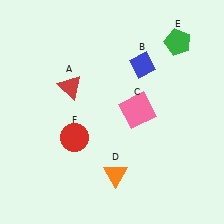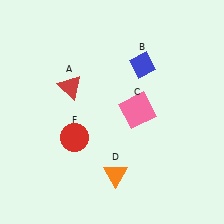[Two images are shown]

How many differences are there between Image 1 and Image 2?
There is 1 difference between the two images.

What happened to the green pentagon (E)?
The green pentagon (E) was removed in Image 2. It was in the top-right area of Image 1.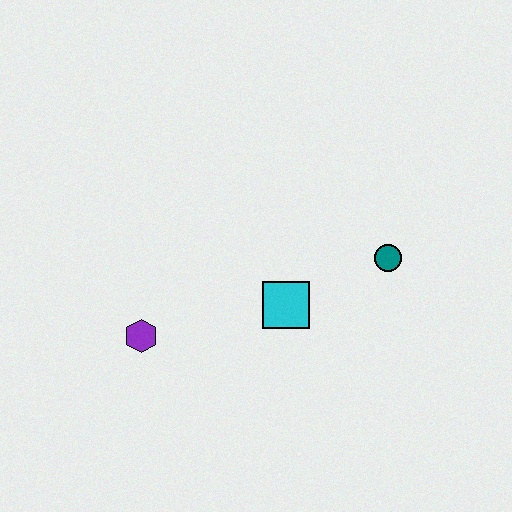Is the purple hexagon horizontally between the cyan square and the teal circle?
No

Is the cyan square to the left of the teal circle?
Yes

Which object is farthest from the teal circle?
The purple hexagon is farthest from the teal circle.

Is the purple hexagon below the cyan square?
Yes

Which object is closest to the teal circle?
The cyan square is closest to the teal circle.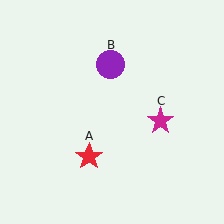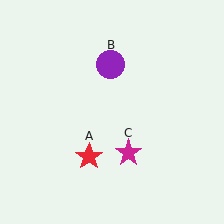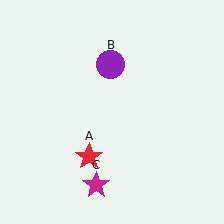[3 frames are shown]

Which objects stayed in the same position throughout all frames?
Red star (object A) and purple circle (object B) remained stationary.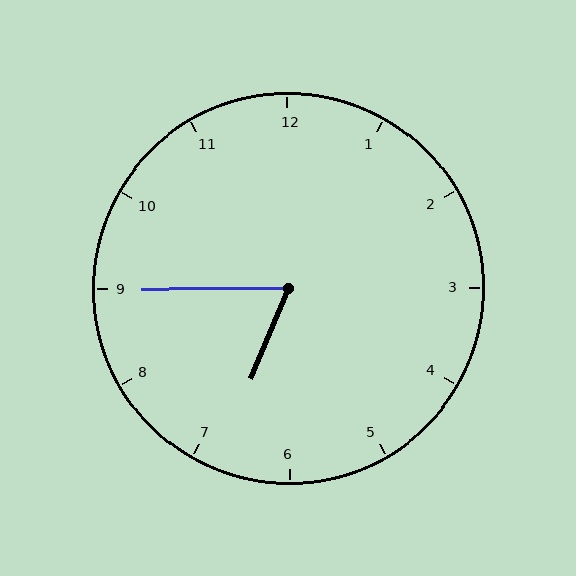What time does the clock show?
6:45.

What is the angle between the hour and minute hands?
Approximately 68 degrees.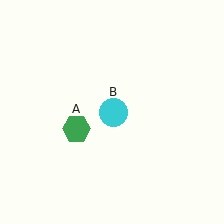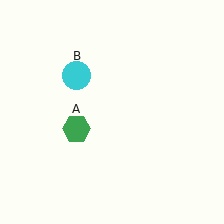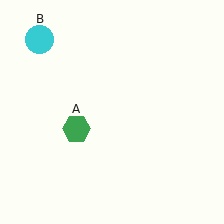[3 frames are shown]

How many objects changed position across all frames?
1 object changed position: cyan circle (object B).